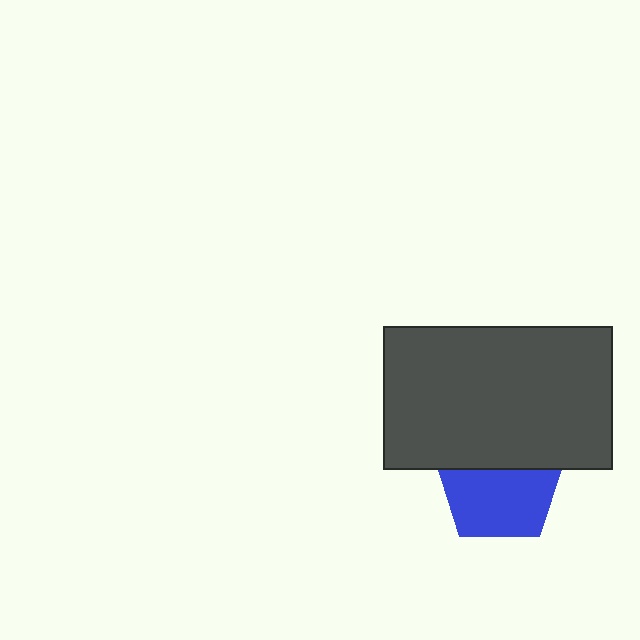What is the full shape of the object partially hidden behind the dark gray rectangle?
The partially hidden object is a blue pentagon.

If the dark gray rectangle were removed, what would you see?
You would see the complete blue pentagon.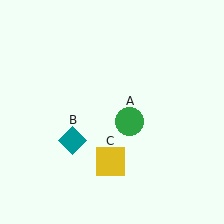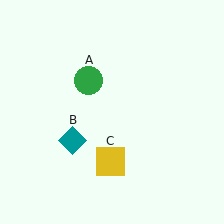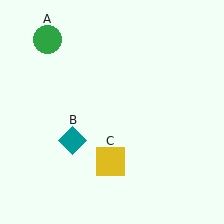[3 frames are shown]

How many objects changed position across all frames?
1 object changed position: green circle (object A).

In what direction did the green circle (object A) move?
The green circle (object A) moved up and to the left.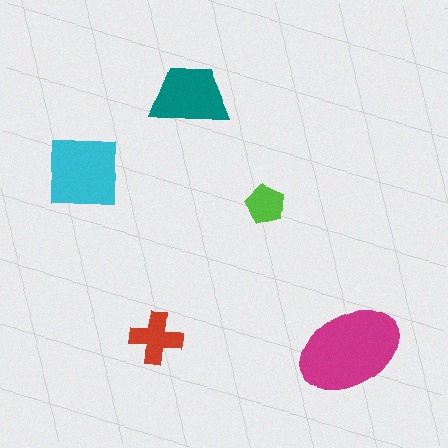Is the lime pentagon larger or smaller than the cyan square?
Smaller.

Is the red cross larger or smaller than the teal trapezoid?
Smaller.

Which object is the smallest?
The lime pentagon.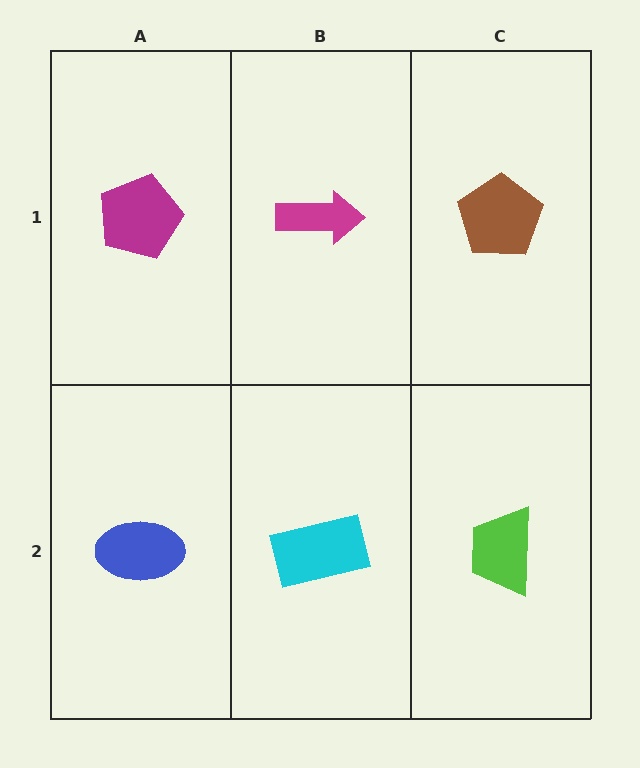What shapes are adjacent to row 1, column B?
A cyan rectangle (row 2, column B), a magenta pentagon (row 1, column A), a brown pentagon (row 1, column C).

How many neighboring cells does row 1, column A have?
2.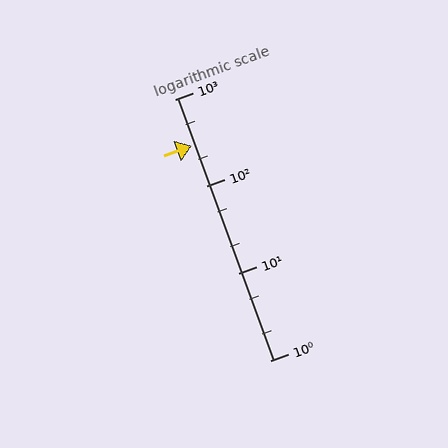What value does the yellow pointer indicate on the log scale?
The pointer indicates approximately 290.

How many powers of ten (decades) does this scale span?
The scale spans 3 decades, from 1 to 1000.